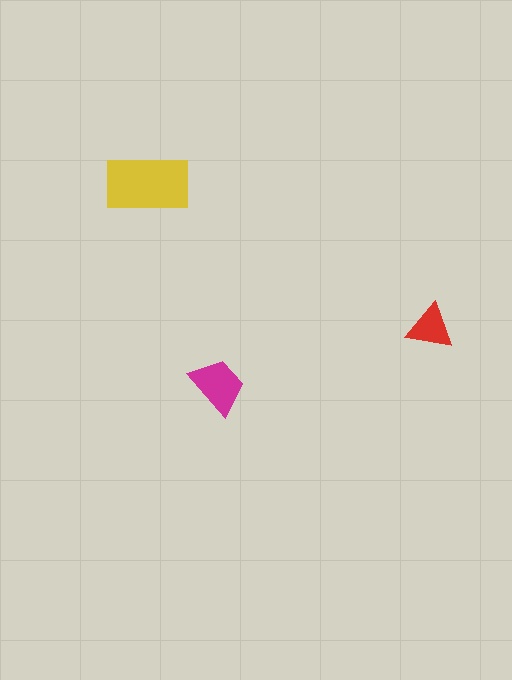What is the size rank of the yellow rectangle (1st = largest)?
1st.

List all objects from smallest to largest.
The red triangle, the magenta trapezoid, the yellow rectangle.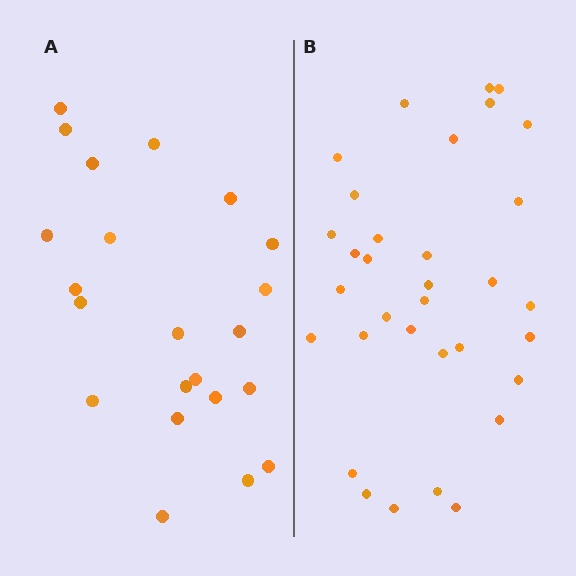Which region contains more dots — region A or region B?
Region B (the right region) has more dots.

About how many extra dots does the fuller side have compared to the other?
Region B has roughly 12 or so more dots than region A.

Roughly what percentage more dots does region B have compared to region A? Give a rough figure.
About 50% more.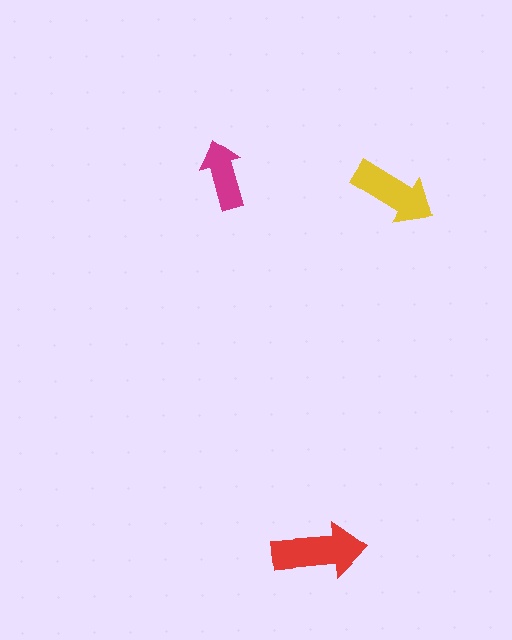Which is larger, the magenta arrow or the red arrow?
The red one.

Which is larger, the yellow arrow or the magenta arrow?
The yellow one.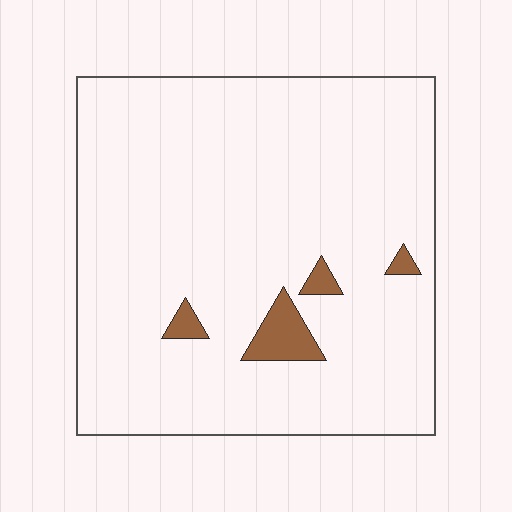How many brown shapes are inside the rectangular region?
4.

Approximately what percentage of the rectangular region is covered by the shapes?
Approximately 5%.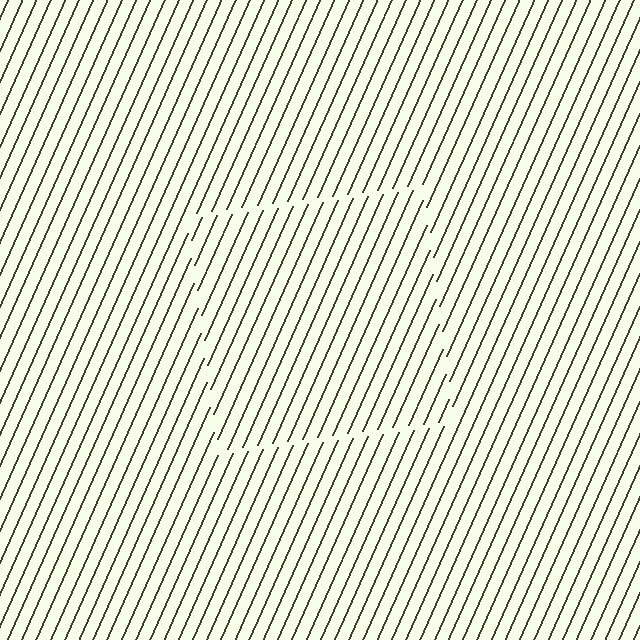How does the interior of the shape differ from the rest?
The interior of the shape contains the same grating, shifted by half a period — the contour is defined by the phase discontinuity where line-ends from the inner and outer gratings abut.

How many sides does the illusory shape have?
4 sides — the line-ends trace a square.